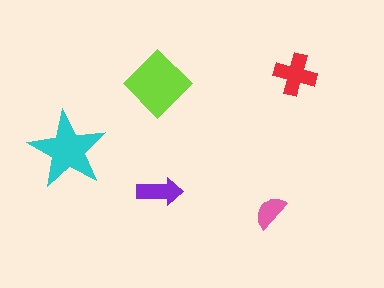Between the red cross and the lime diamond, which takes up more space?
The lime diamond.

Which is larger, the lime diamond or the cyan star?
The lime diamond.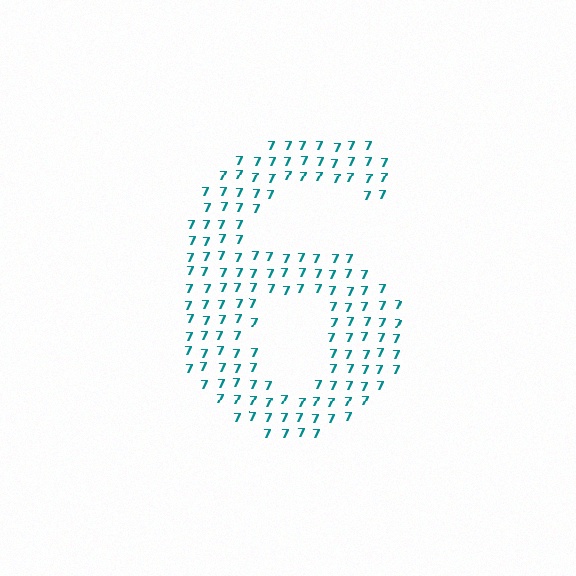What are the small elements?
The small elements are digit 7's.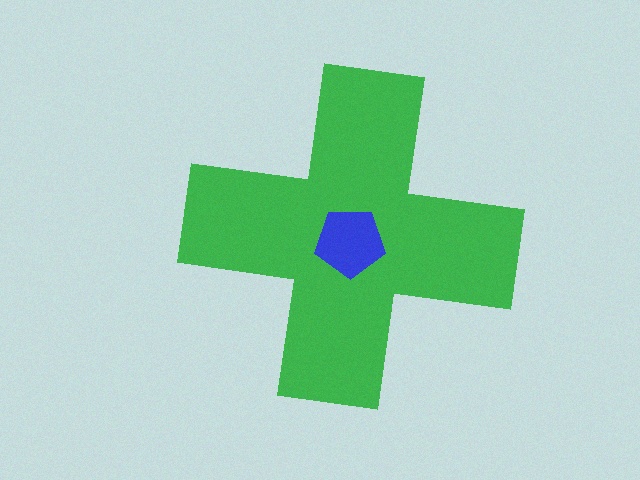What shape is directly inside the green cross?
The blue pentagon.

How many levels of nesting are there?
2.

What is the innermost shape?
The blue pentagon.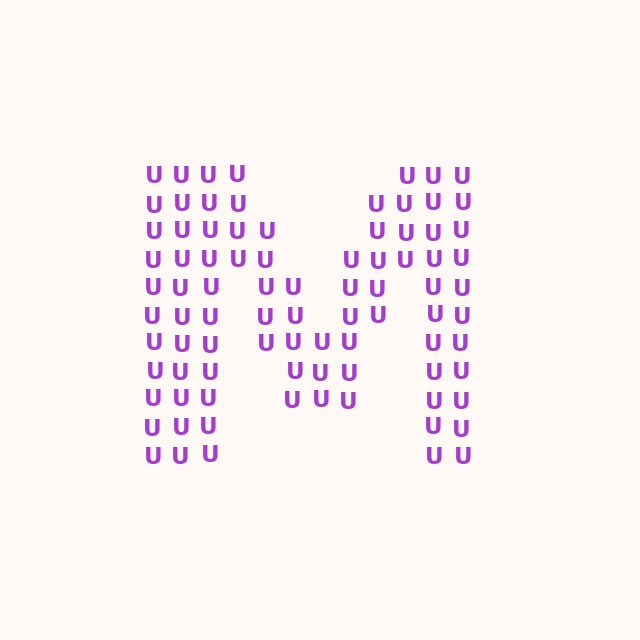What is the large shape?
The large shape is the letter M.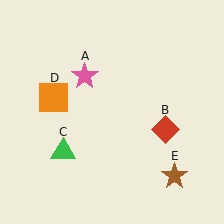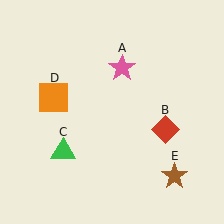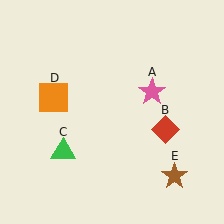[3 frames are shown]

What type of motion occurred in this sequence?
The pink star (object A) rotated clockwise around the center of the scene.